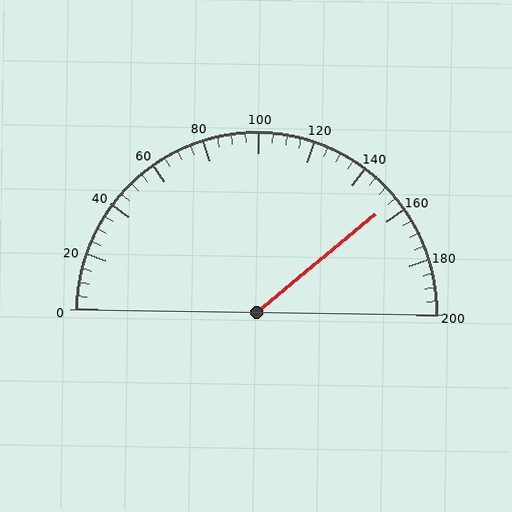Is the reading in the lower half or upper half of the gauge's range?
The reading is in the upper half of the range (0 to 200).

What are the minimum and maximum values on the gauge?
The gauge ranges from 0 to 200.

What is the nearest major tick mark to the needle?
The nearest major tick mark is 160.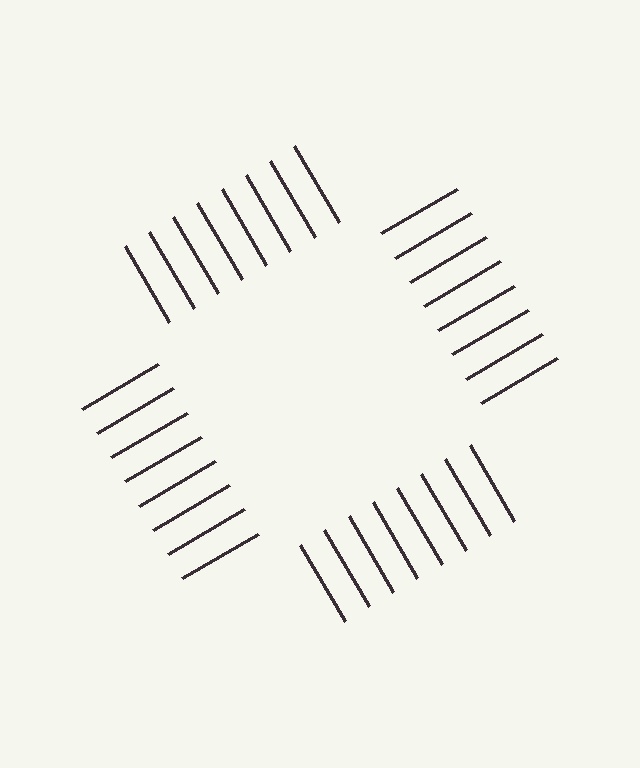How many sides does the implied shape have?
4 sides — the line-ends trace a square.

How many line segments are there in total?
32 — 8 along each of the 4 edges.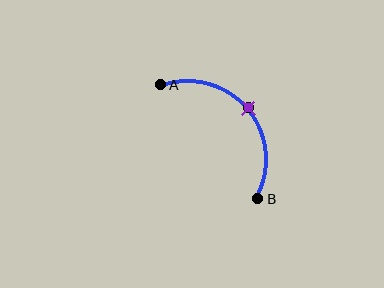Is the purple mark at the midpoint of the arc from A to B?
Yes. The purple mark lies on the arc at equal arc-length from both A and B — it is the arc midpoint.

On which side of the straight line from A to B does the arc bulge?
The arc bulges above and to the right of the straight line connecting A and B.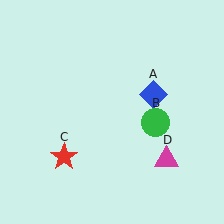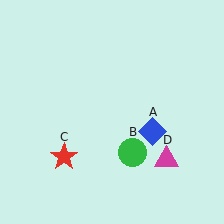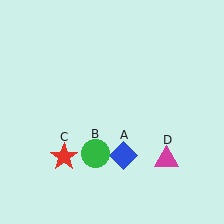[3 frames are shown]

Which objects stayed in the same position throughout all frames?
Red star (object C) and magenta triangle (object D) remained stationary.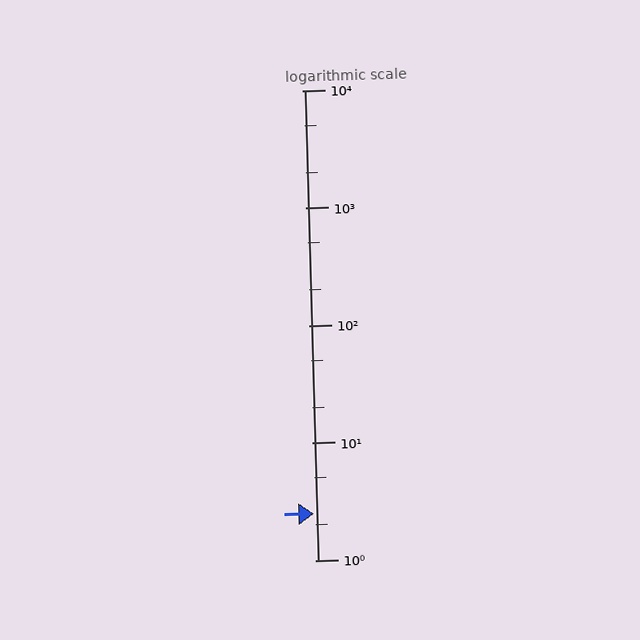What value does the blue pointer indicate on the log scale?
The pointer indicates approximately 2.5.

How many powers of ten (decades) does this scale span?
The scale spans 4 decades, from 1 to 10000.